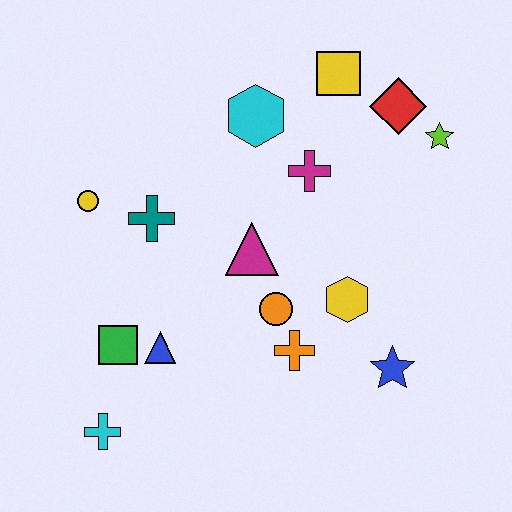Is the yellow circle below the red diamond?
Yes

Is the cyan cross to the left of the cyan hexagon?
Yes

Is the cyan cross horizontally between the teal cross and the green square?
No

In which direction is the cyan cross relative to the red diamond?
The cyan cross is below the red diamond.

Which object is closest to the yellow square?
The red diamond is closest to the yellow square.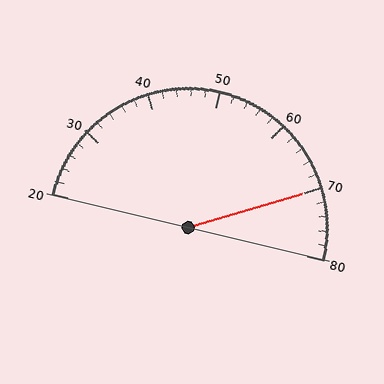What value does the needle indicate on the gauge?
The needle indicates approximately 70.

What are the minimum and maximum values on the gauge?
The gauge ranges from 20 to 80.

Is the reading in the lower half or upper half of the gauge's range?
The reading is in the upper half of the range (20 to 80).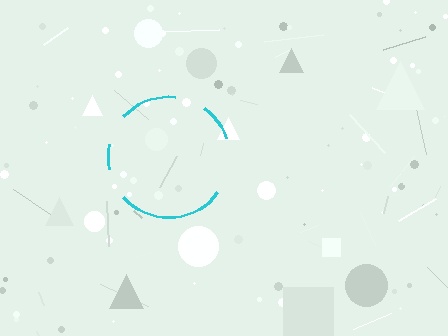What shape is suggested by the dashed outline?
The dashed outline suggests a circle.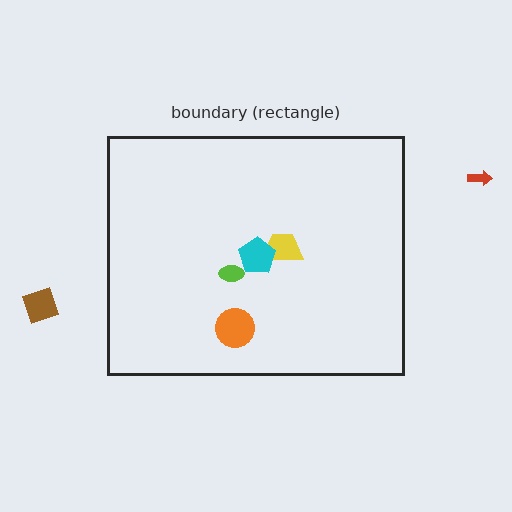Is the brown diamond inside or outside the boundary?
Outside.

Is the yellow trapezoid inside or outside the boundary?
Inside.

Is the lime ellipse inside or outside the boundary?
Inside.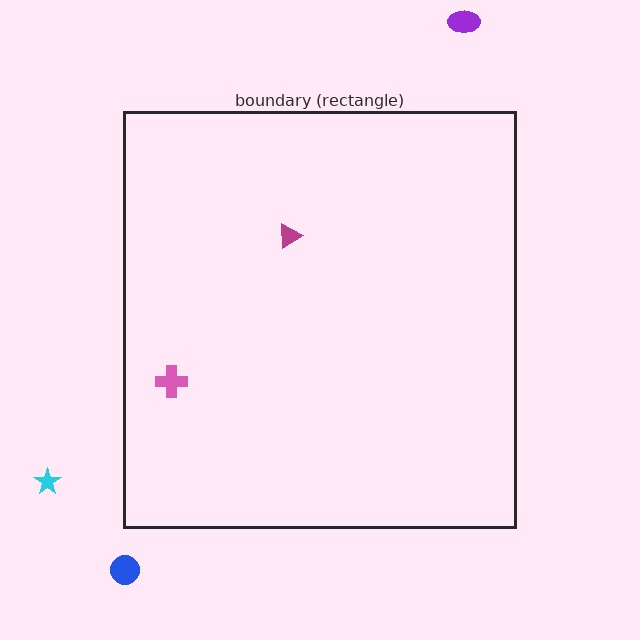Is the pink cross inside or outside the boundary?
Inside.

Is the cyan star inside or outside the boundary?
Outside.